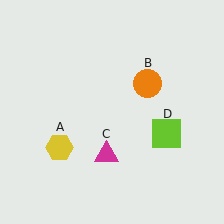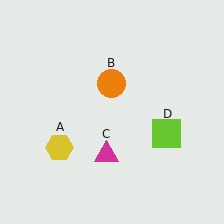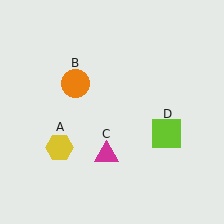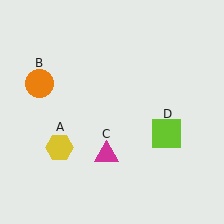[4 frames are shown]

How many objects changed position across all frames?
1 object changed position: orange circle (object B).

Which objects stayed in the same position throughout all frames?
Yellow hexagon (object A) and magenta triangle (object C) and lime square (object D) remained stationary.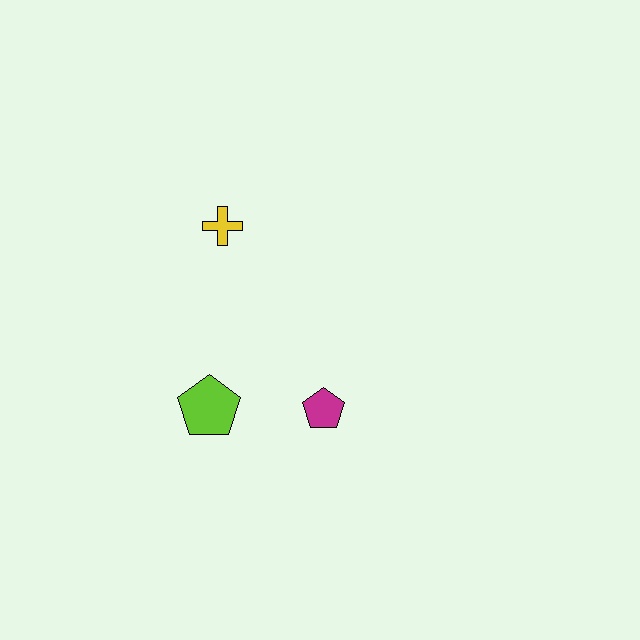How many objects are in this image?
There are 3 objects.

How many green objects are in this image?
There are no green objects.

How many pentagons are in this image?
There are 2 pentagons.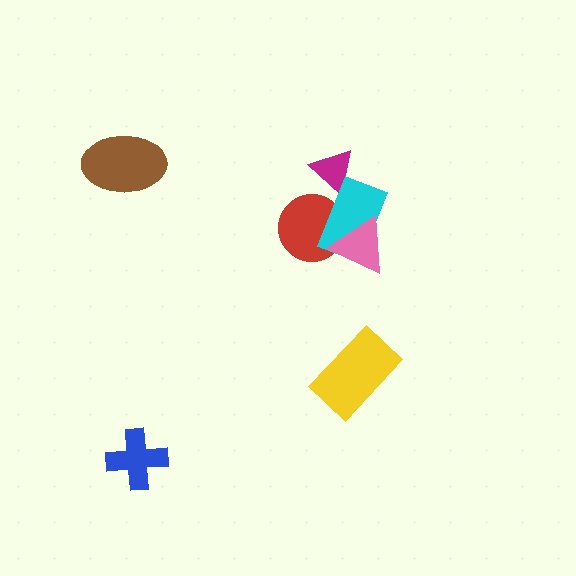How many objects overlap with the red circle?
2 objects overlap with the red circle.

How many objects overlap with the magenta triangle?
1 object overlaps with the magenta triangle.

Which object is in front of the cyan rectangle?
The pink triangle is in front of the cyan rectangle.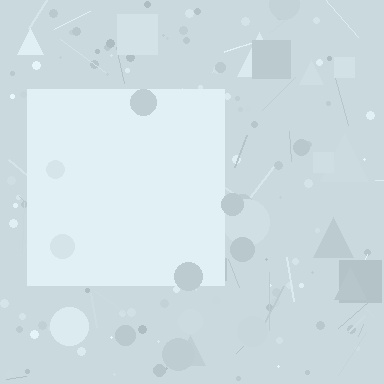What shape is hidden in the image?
A square is hidden in the image.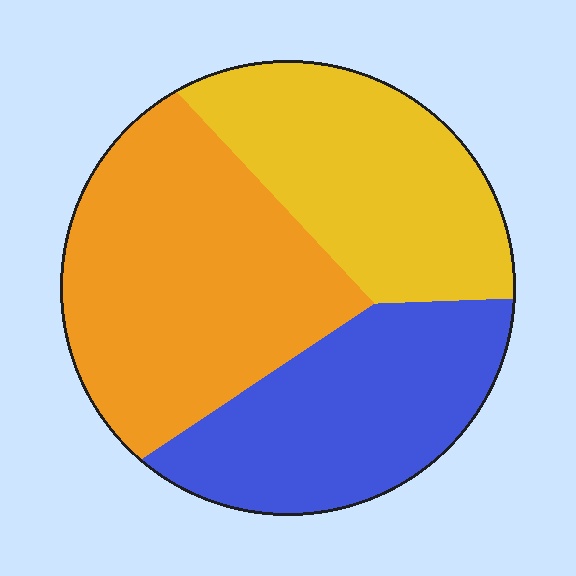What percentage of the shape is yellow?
Yellow covers roughly 30% of the shape.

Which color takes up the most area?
Orange, at roughly 40%.